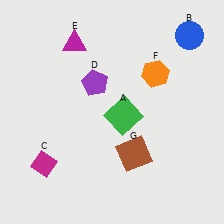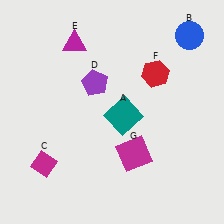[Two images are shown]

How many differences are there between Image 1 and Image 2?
There are 3 differences between the two images.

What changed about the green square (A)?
In Image 1, A is green. In Image 2, it changed to teal.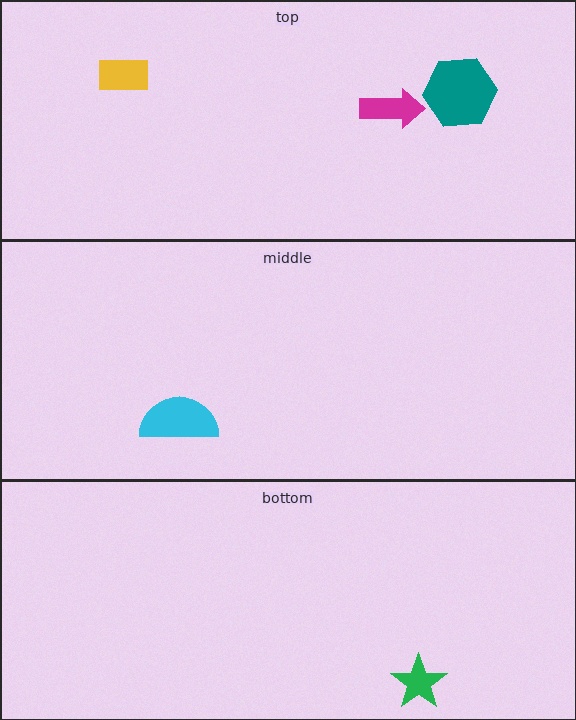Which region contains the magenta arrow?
The top region.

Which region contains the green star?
The bottom region.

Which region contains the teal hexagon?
The top region.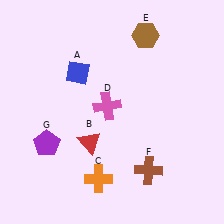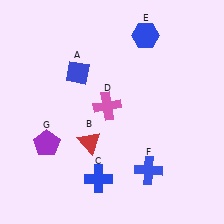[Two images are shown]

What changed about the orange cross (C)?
In Image 1, C is orange. In Image 2, it changed to blue.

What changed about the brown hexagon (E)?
In Image 1, E is brown. In Image 2, it changed to blue.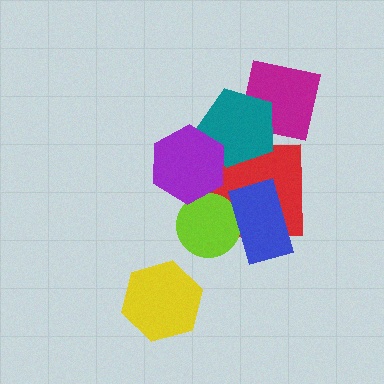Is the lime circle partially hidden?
Yes, it is partially covered by another shape.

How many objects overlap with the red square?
4 objects overlap with the red square.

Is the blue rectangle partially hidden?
No, no other shape covers it.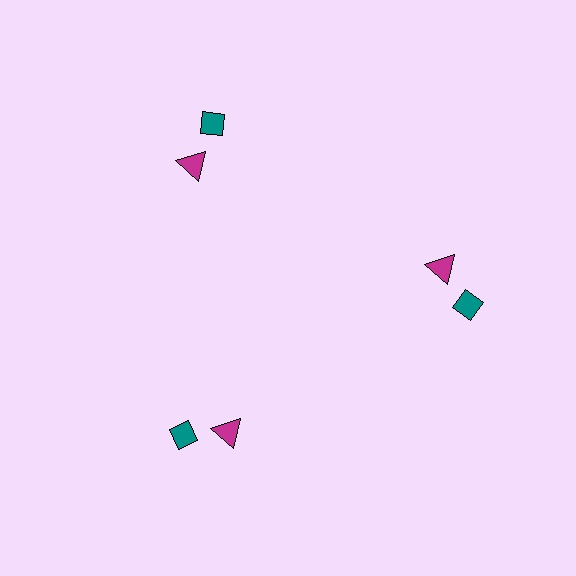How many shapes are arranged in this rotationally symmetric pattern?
There are 6 shapes, arranged in 3 groups of 2.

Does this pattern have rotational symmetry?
Yes, this pattern has 3-fold rotational symmetry. It looks the same after rotating 120 degrees around the center.